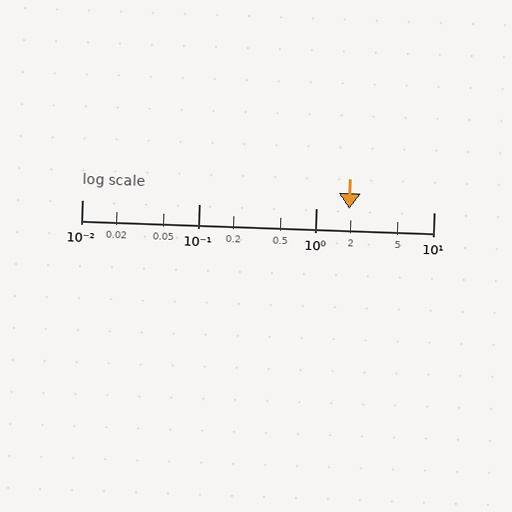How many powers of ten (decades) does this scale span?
The scale spans 3 decades, from 0.01 to 10.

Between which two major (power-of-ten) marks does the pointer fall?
The pointer is between 1 and 10.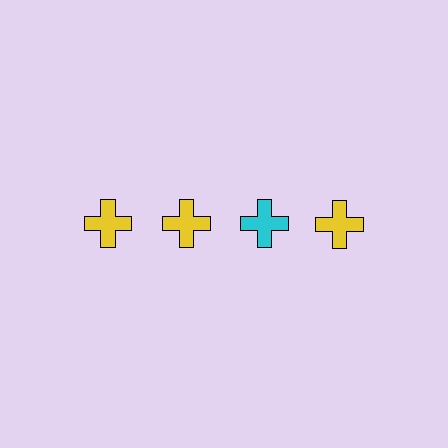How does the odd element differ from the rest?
It has a different color: cyan instead of yellow.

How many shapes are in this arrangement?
There are 4 shapes arranged in a grid pattern.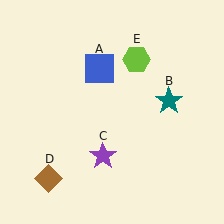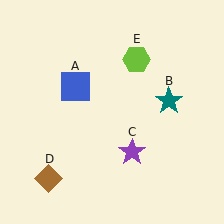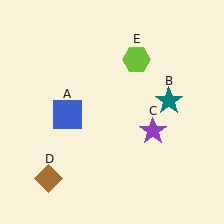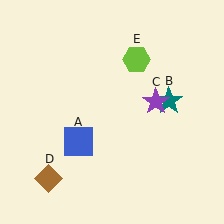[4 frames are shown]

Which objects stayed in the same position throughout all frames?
Teal star (object B) and brown diamond (object D) and lime hexagon (object E) remained stationary.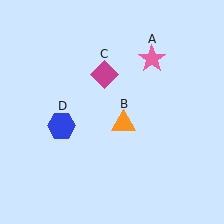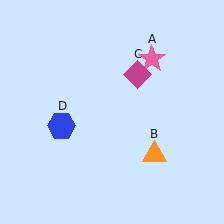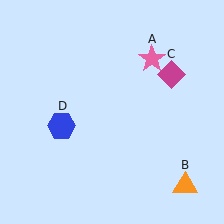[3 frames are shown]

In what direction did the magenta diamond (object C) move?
The magenta diamond (object C) moved right.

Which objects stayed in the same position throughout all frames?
Pink star (object A) and blue hexagon (object D) remained stationary.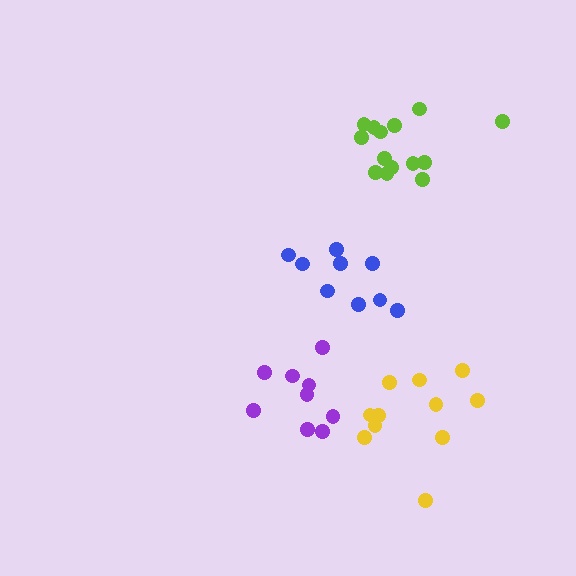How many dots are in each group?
Group 1: 11 dots, Group 2: 9 dots, Group 3: 14 dots, Group 4: 9 dots (43 total).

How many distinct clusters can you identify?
There are 4 distinct clusters.